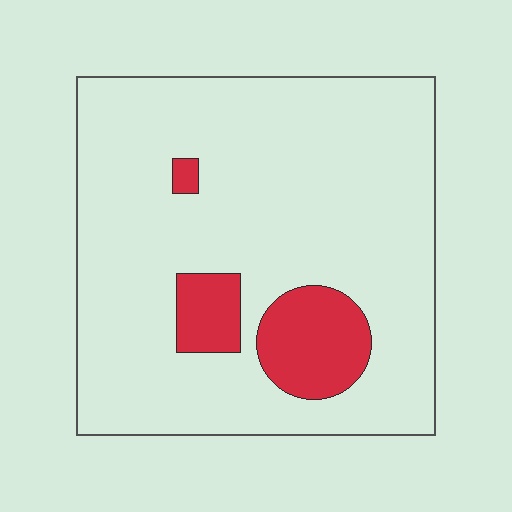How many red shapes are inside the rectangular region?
3.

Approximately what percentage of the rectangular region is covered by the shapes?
Approximately 15%.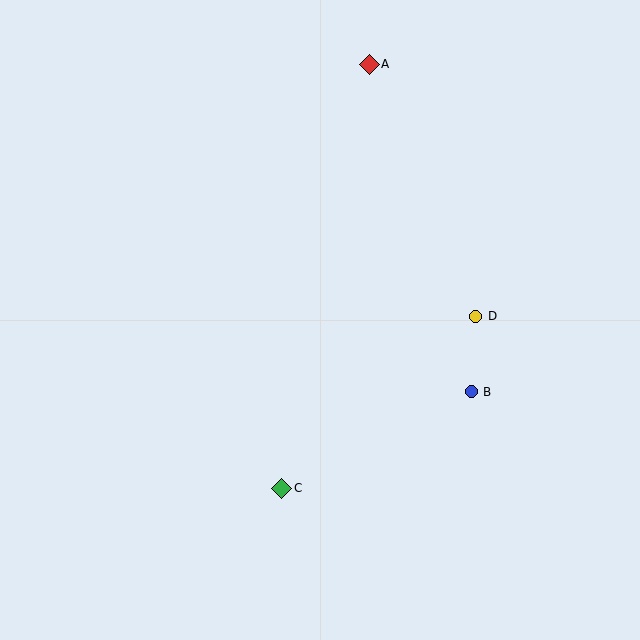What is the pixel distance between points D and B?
The distance between D and B is 76 pixels.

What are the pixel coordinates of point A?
Point A is at (369, 64).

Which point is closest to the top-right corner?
Point A is closest to the top-right corner.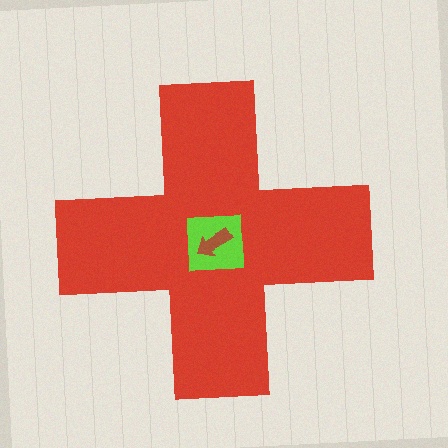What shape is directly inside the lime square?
The brown arrow.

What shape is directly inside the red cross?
The lime square.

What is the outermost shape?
The red cross.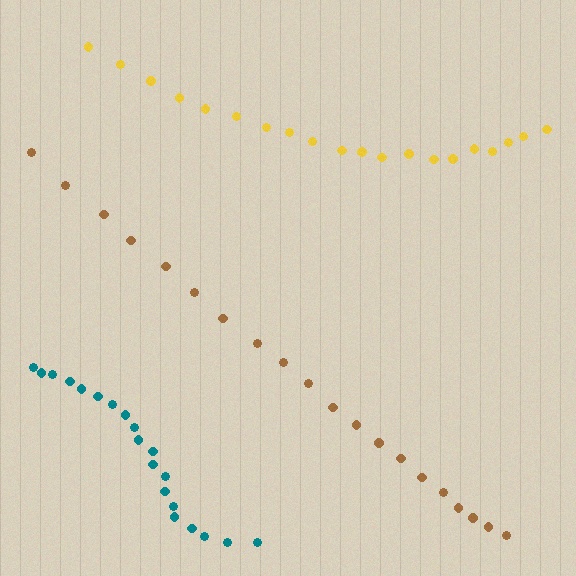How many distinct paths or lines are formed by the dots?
There are 3 distinct paths.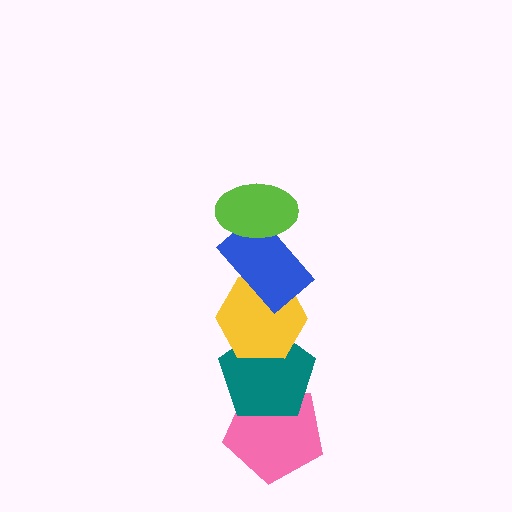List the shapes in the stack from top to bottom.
From top to bottom: the lime ellipse, the blue rectangle, the yellow hexagon, the teal pentagon, the pink pentagon.